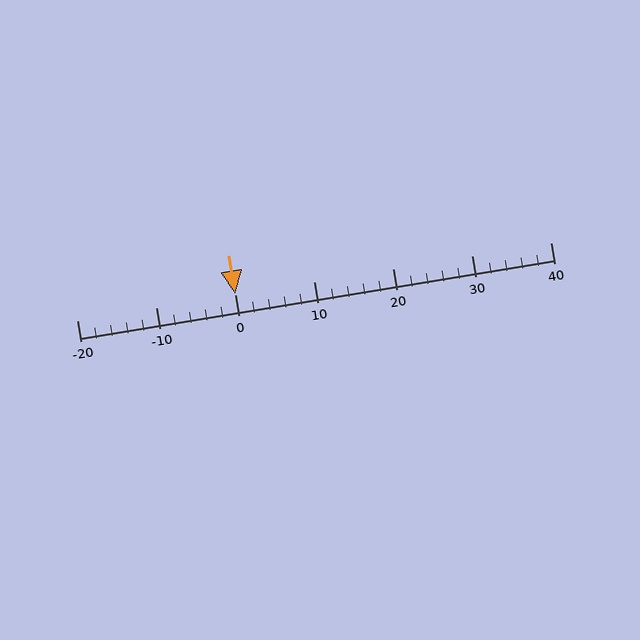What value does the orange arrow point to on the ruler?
The orange arrow points to approximately 0.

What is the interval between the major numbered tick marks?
The major tick marks are spaced 10 units apart.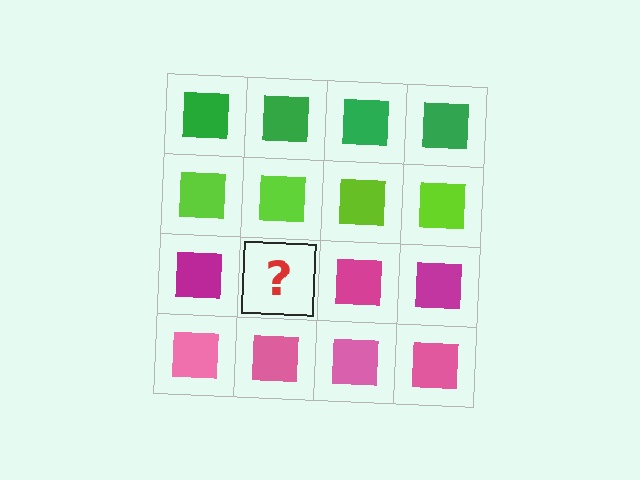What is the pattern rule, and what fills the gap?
The rule is that each row has a consistent color. The gap should be filled with a magenta square.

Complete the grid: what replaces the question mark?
The question mark should be replaced with a magenta square.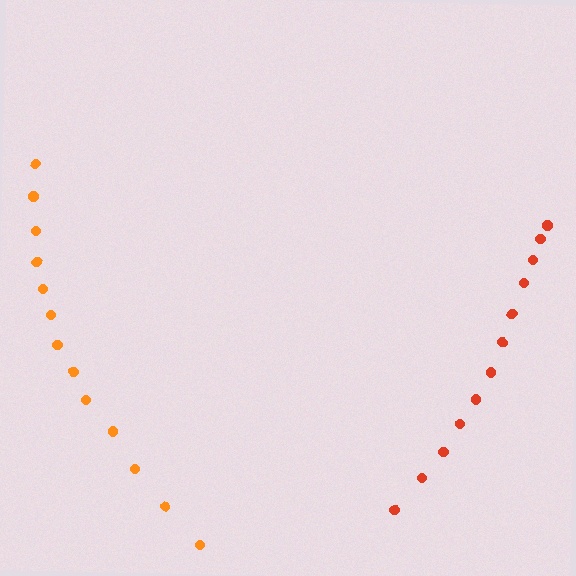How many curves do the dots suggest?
There are 2 distinct paths.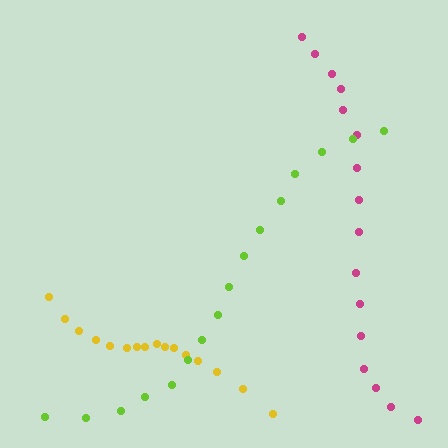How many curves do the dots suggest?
There are 3 distinct paths.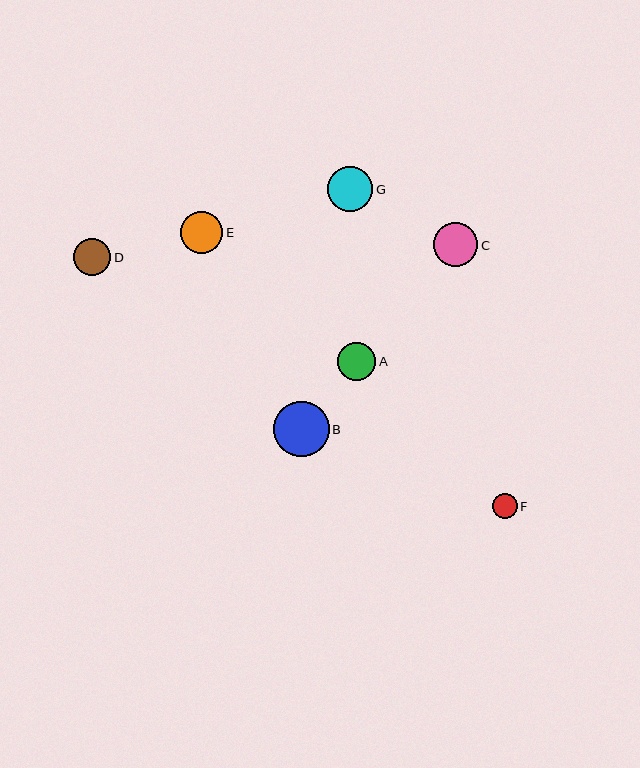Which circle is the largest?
Circle B is the largest with a size of approximately 56 pixels.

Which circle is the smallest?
Circle F is the smallest with a size of approximately 25 pixels.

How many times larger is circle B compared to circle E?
Circle B is approximately 1.3 times the size of circle E.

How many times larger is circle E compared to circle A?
Circle E is approximately 1.1 times the size of circle A.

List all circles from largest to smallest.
From largest to smallest: B, G, C, E, A, D, F.